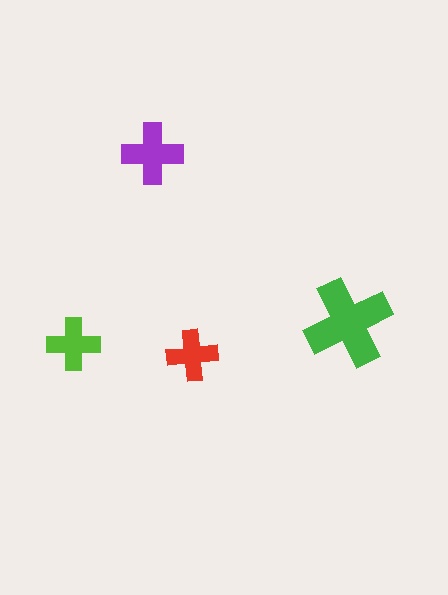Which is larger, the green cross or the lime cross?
The green one.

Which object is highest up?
The purple cross is topmost.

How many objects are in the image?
There are 4 objects in the image.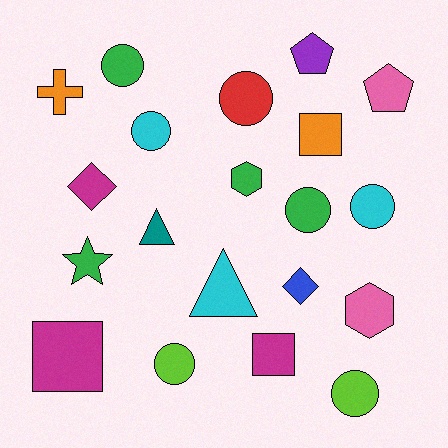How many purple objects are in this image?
There is 1 purple object.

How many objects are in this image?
There are 20 objects.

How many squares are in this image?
There are 3 squares.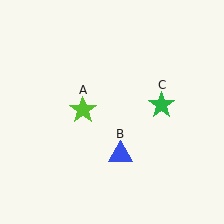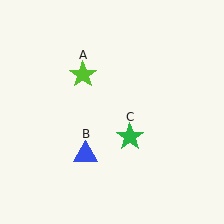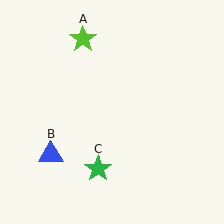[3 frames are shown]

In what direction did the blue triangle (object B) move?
The blue triangle (object B) moved left.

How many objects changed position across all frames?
3 objects changed position: lime star (object A), blue triangle (object B), green star (object C).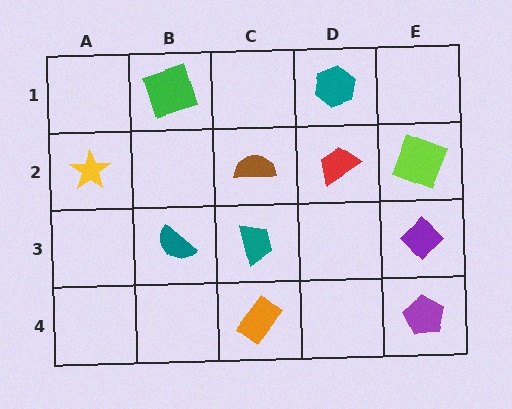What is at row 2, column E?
A lime square.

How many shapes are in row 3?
3 shapes.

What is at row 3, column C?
A teal trapezoid.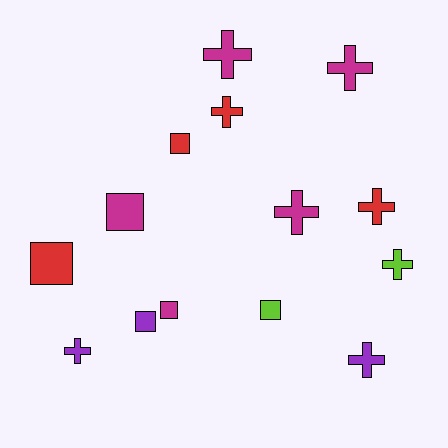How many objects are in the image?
There are 14 objects.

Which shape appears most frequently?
Cross, with 8 objects.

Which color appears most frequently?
Magenta, with 5 objects.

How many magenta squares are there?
There are 2 magenta squares.